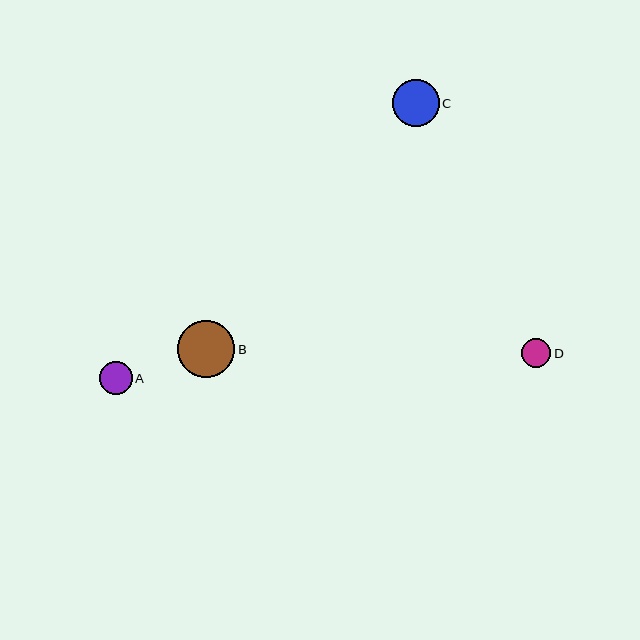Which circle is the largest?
Circle B is the largest with a size of approximately 57 pixels.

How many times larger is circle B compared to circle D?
Circle B is approximately 2.0 times the size of circle D.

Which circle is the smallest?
Circle D is the smallest with a size of approximately 29 pixels.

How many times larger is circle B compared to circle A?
Circle B is approximately 1.8 times the size of circle A.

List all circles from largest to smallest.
From largest to smallest: B, C, A, D.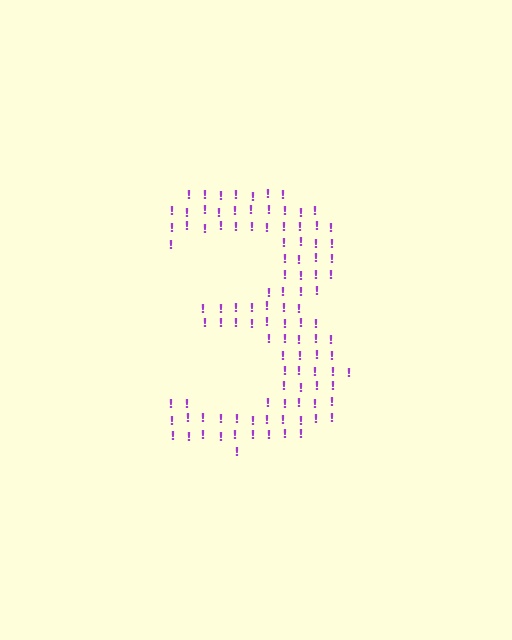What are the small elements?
The small elements are exclamation marks.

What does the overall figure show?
The overall figure shows the digit 3.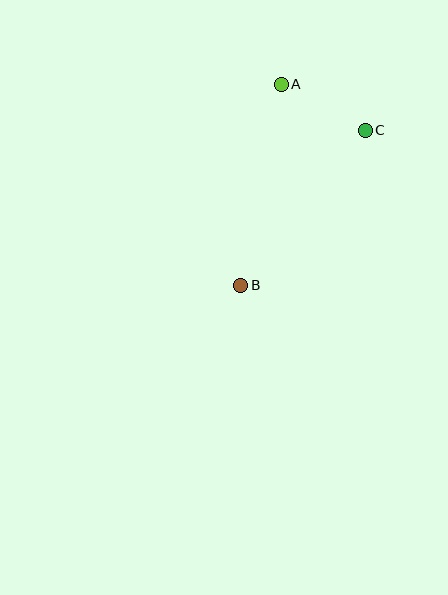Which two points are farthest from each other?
Points A and B are farthest from each other.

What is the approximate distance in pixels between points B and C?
The distance between B and C is approximately 199 pixels.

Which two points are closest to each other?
Points A and C are closest to each other.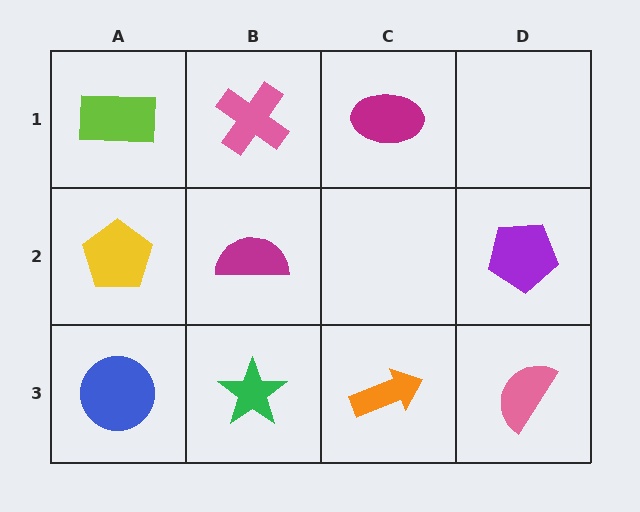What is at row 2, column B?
A magenta semicircle.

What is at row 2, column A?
A yellow pentagon.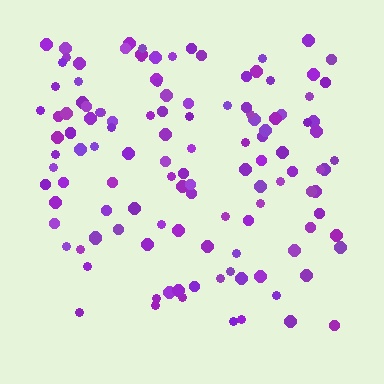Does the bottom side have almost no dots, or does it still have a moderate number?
Still a moderate number, just noticeably fewer than the top.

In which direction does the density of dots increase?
From bottom to top, with the top side densest.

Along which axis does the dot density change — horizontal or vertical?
Vertical.